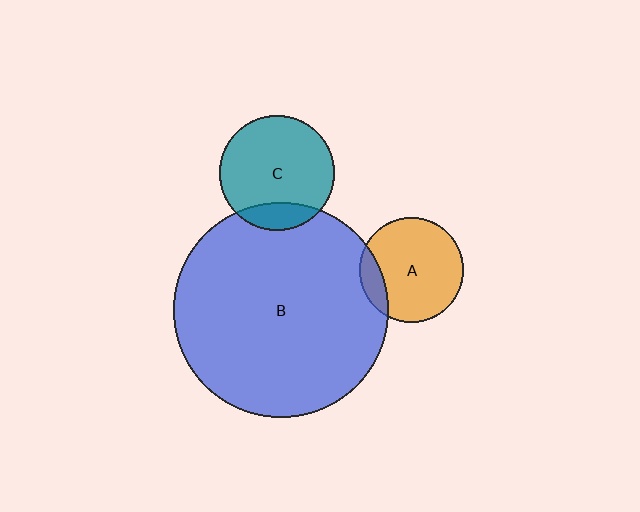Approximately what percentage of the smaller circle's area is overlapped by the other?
Approximately 15%.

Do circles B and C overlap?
Yes.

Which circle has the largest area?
Circle B (blue).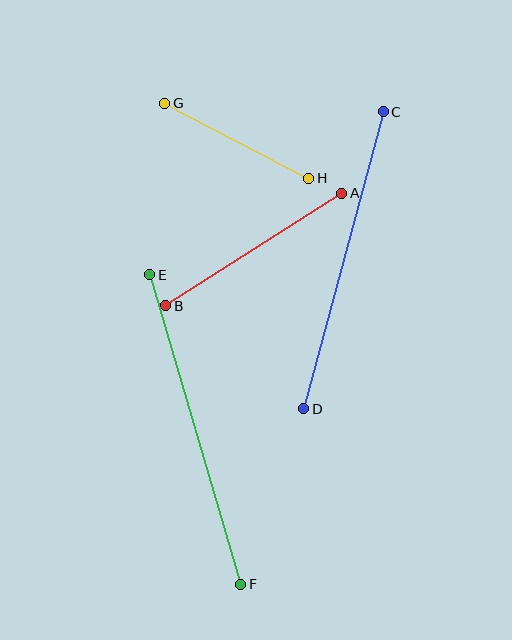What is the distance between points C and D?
The distance is approximately 307 pixels.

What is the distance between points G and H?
The distance is approximately 162 pixels.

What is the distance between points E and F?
The distance is approximately 322 pixels.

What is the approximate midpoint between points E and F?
The midpoint is at approximately (195, 430) pixels.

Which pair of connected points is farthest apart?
Points E and F are farthest apart.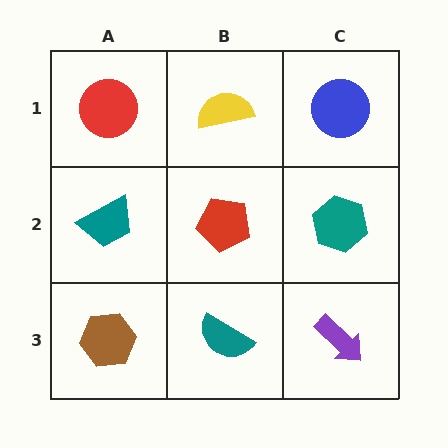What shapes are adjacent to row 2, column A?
A red circle (row 1, column A), a brown hexagon (row 3, column A), a red pentagon (row 2, column B).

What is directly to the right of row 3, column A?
A teal semicircle.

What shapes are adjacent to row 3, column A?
A teal trapezoid (row 2, column A), a teal semicircle (row 3, column B).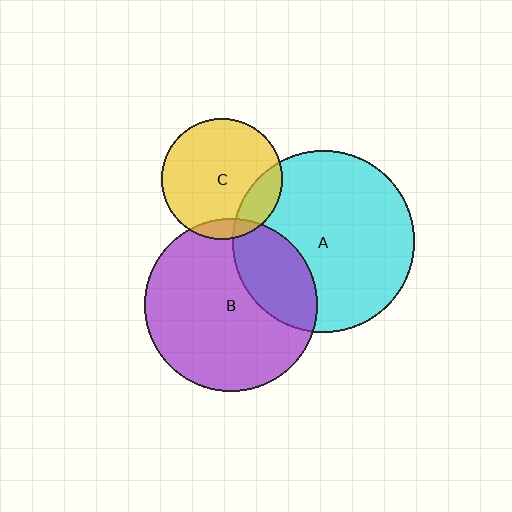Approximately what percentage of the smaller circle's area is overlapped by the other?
Approximately 25%.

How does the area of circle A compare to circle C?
Approximately 2.3 times.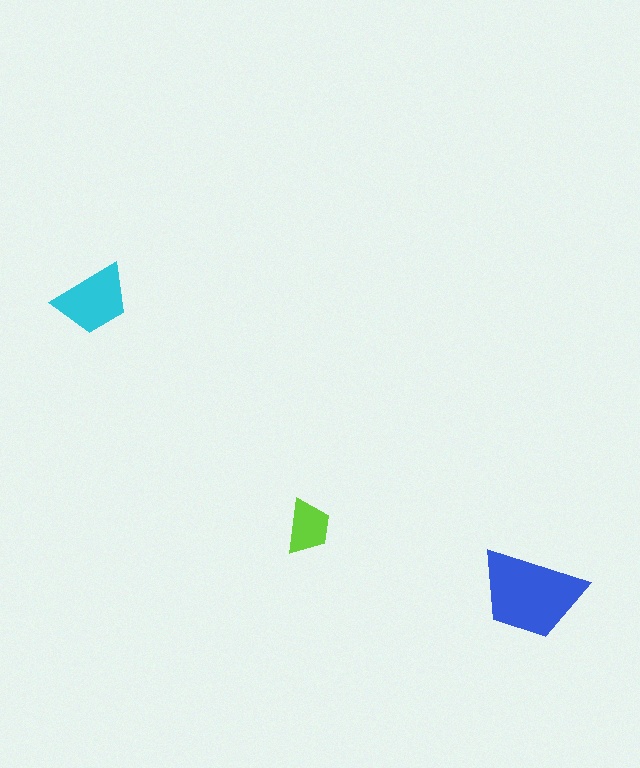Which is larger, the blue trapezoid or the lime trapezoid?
The blue one.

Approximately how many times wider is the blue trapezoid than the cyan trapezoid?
About 1.5 times wider.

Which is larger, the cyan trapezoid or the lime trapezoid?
The cyan one.